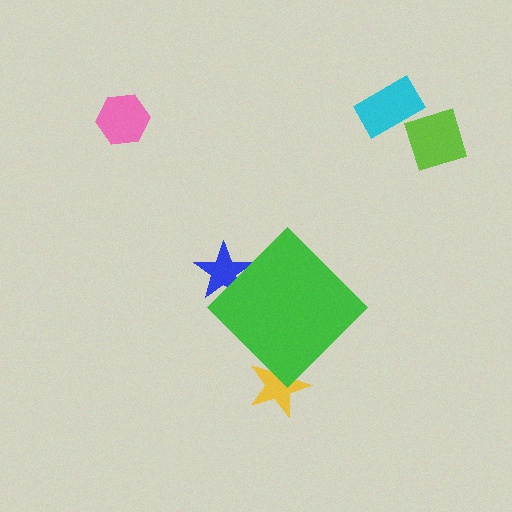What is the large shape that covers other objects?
A green diamond.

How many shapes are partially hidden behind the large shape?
2 shapes are partially hidden.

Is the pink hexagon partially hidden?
No, the pink hexagon is fully visible.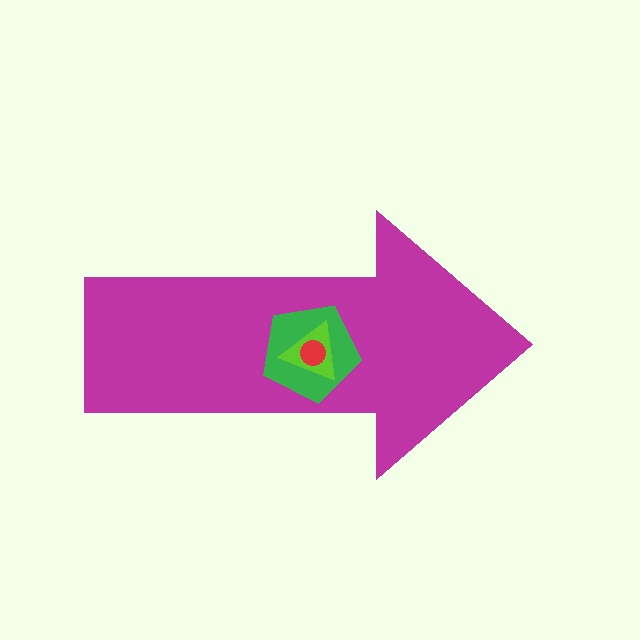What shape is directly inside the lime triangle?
The red circle.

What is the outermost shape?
The magenta arrow.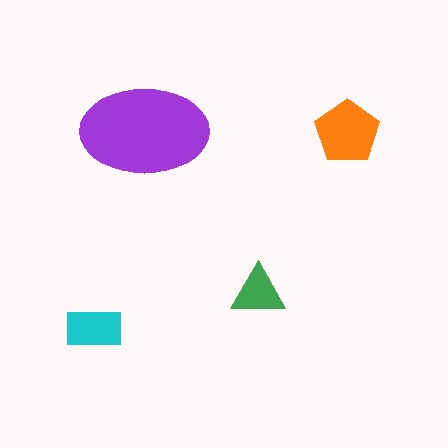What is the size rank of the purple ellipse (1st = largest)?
1st.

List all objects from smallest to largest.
The green triangle, the cyan rectangle, the orange pentagon, the purple ellipse.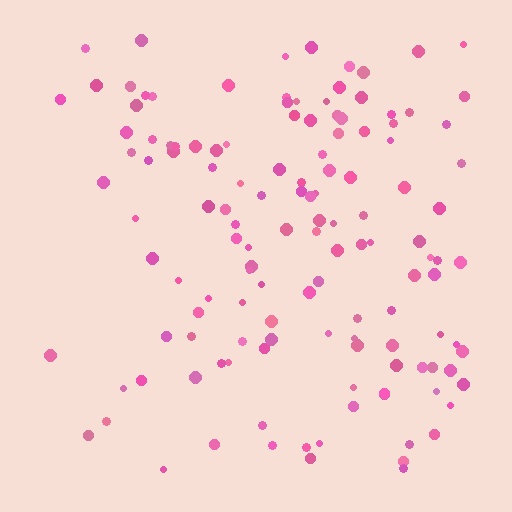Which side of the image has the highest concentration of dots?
The right.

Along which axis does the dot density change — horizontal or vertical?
Horizontal.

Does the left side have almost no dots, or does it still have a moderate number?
Still a moderate number, just noticeably fewer than the right.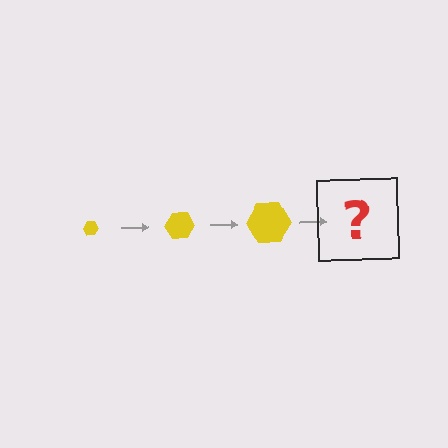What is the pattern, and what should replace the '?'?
The pattern is that the hexagon gets progressively larger each step. The '?' should be a yellow hexagon, larger than the previous one.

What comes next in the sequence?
The next element should be a yellow hexagon, larger than the previous one.